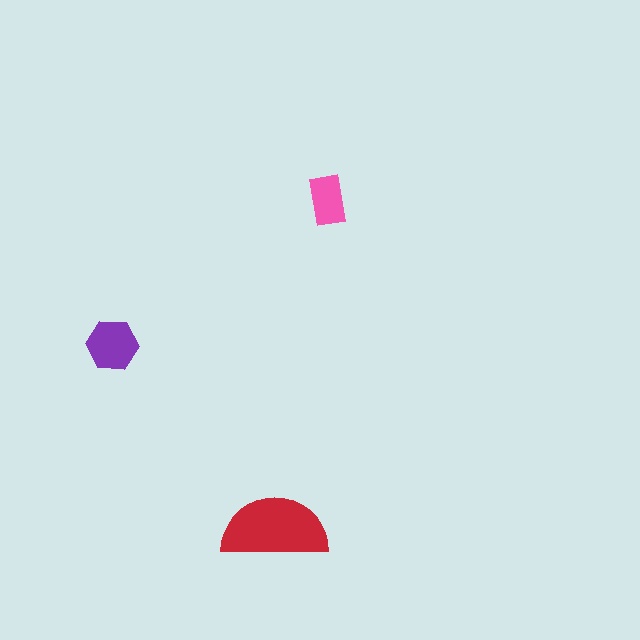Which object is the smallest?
The pink rectangle.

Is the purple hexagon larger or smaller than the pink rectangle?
Larger.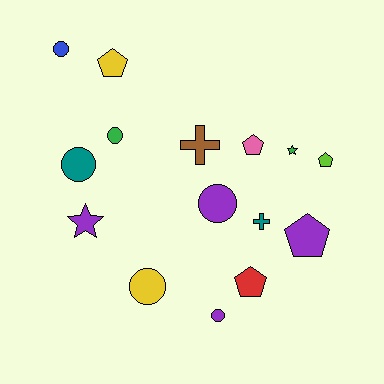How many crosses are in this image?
There are 2 crosses.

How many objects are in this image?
There are 15 objects.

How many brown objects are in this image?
There is 1 brown object.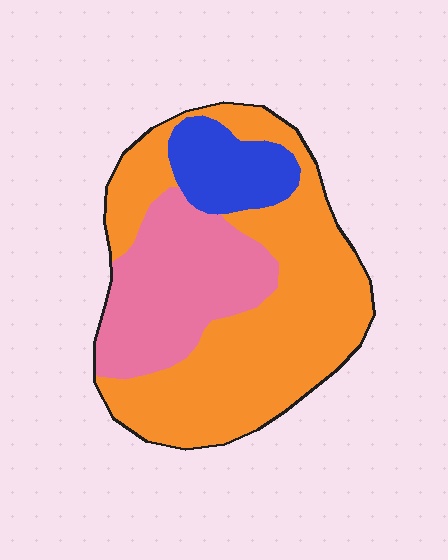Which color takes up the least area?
Blue, at roughly 15%.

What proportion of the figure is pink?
Pink takes up between a quarter and a half of the figure.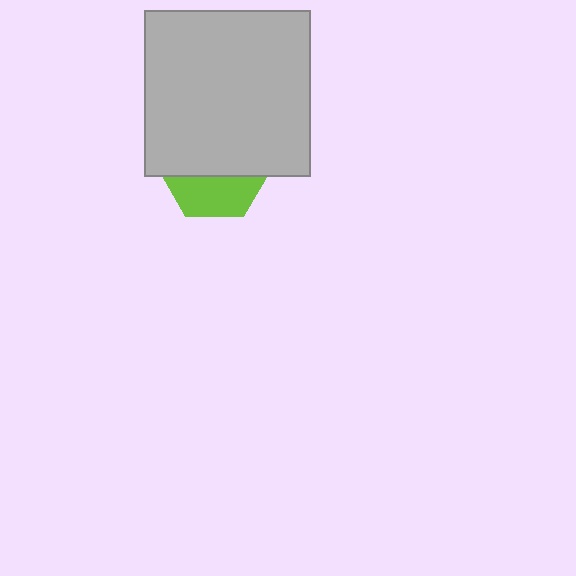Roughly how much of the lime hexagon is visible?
A small part of it is visible (roughly 37%).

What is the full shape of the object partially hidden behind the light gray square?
The partially hidden object is a lime hexagon.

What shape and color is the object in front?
The object in front is a light gray square.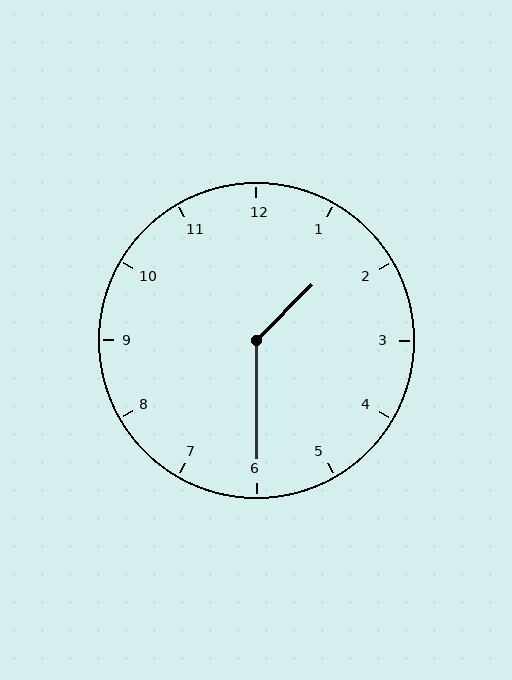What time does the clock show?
1:30.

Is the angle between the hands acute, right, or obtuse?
It is obtuse.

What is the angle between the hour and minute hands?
Approximately 135 degrees.